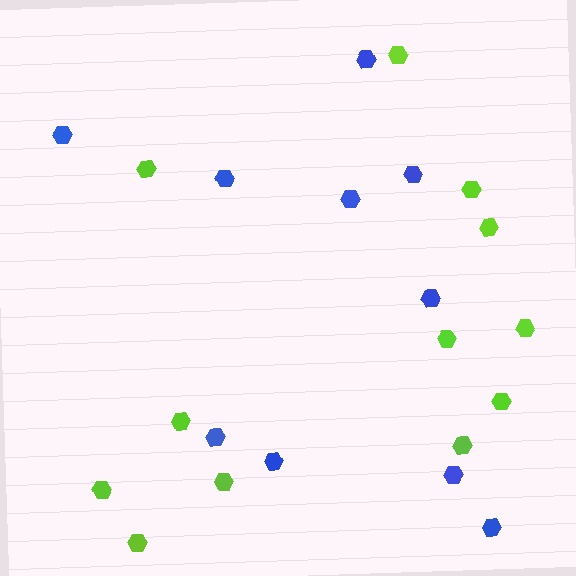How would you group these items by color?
There are 2 groups: one group of lime hexagons (12) and one group of blue hexagons (10).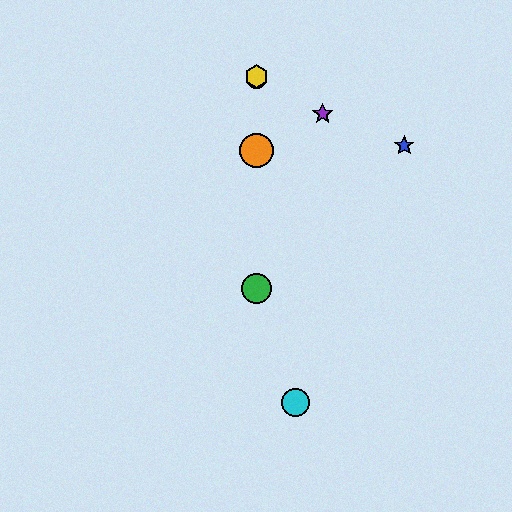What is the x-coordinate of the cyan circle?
The cyan circle is at x≈296.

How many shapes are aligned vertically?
4 shapes (the red circle, the green circle, the yellow hexagon, the orange circle) are aligned vertically.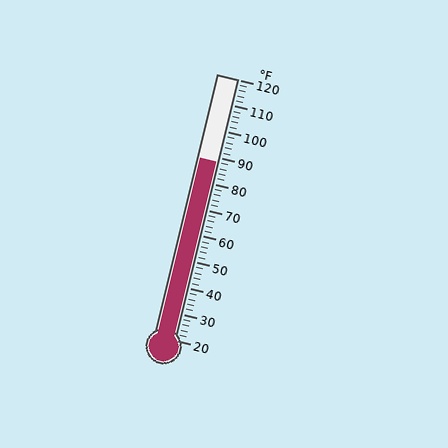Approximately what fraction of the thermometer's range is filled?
The thermometer is filled to approximately 70% of its range.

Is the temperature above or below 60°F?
The temperature is above 60°F.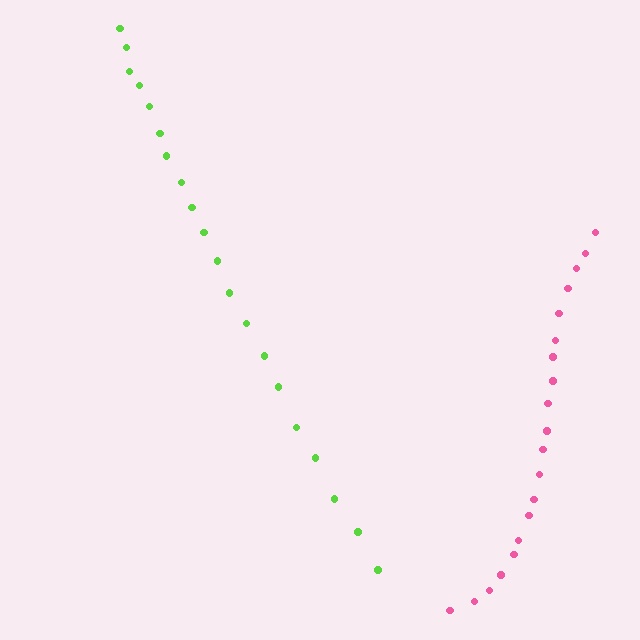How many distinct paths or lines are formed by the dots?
There are 2 distinct paths.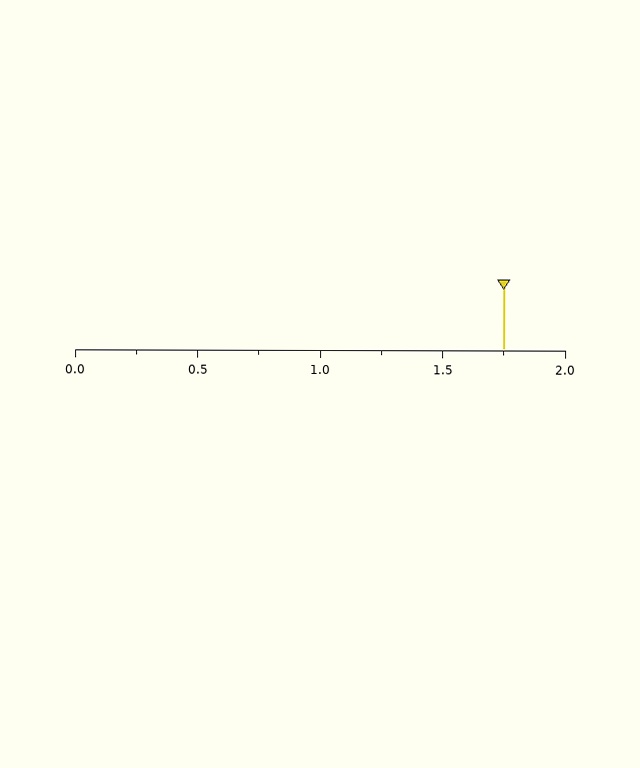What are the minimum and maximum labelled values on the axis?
The axis runs from 0.0 to 2.0.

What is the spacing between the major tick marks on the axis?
The major ticks are spaced 0.5 apart.